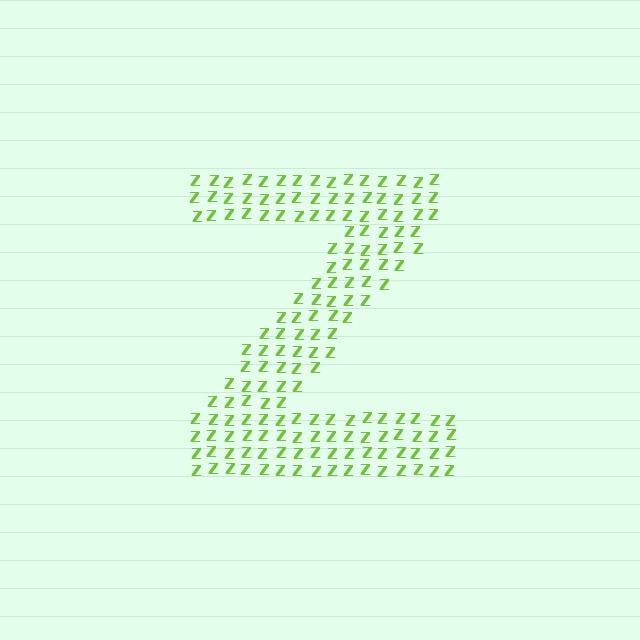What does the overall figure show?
The overall figure shows the letter Z.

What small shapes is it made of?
It is made of small letter Z's.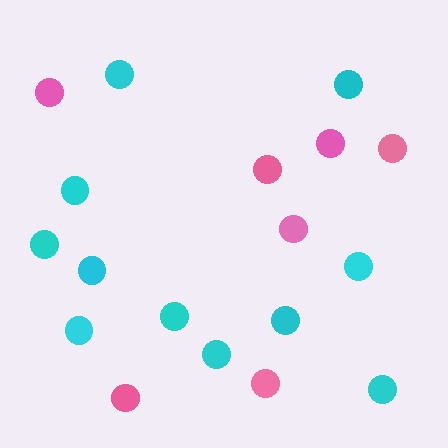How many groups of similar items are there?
There are 2 groups: one group of pink circles (7) and one group of cyan circles (11).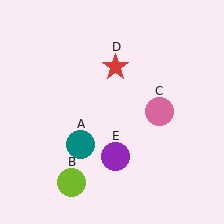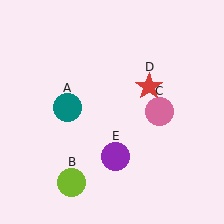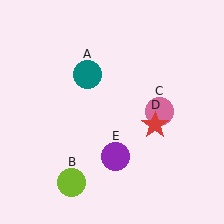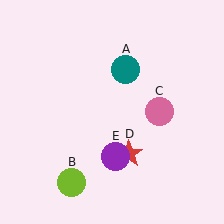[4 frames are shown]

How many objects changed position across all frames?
2 objects changed position: teal circle (object A), red star (object D).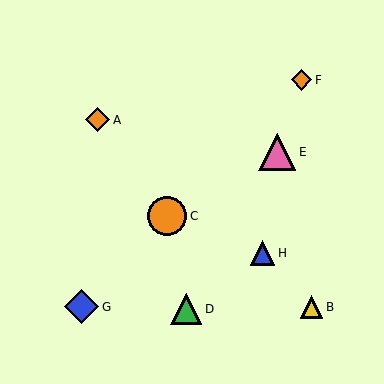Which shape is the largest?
The orange circle (labeled C) is the largest.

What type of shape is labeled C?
Shape C is an orange circle.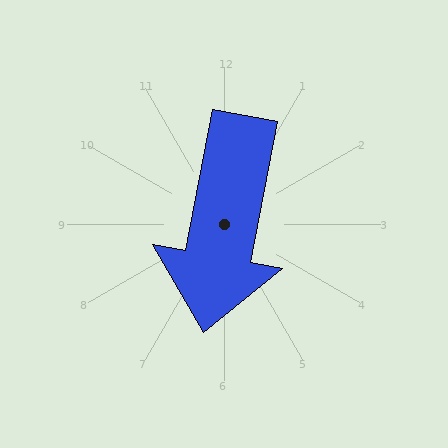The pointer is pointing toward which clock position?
Roughly 6 o'clock.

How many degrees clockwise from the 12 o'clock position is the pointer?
Approximately 191 degrees.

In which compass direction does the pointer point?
South.